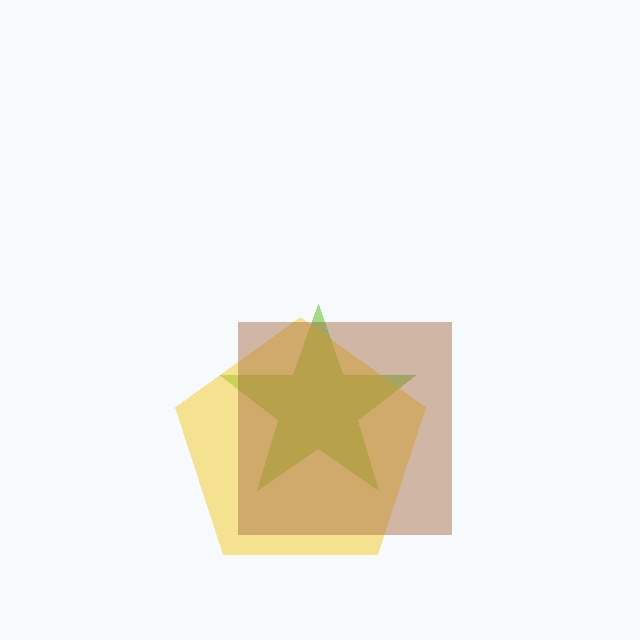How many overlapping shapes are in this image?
There are 3 overlapping shapes in the image.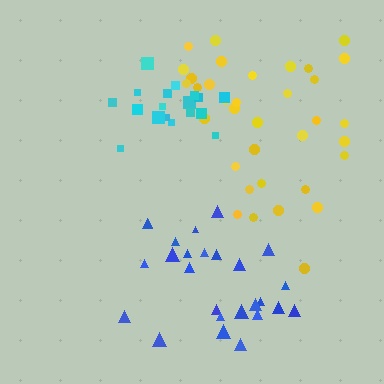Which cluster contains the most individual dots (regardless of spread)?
Yellow (35).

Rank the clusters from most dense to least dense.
cyan, blue, yellow.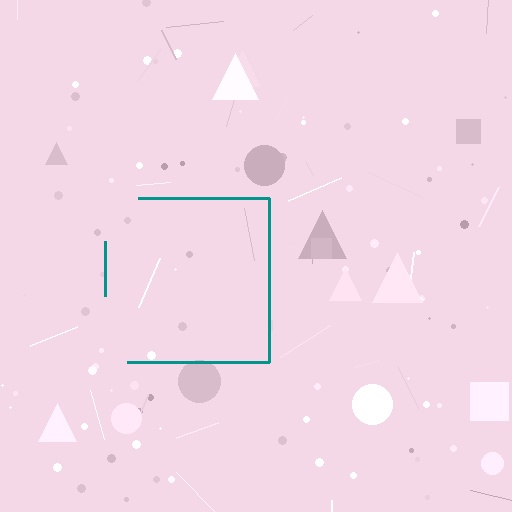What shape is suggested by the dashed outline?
The dashed outline suggests a square.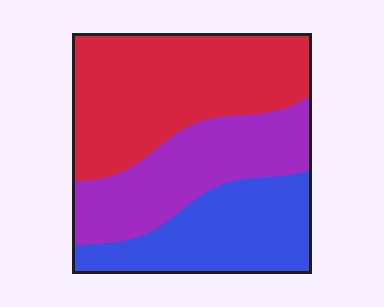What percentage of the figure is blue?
Blue takes up between a sixth and a third of the figure.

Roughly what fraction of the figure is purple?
Purple takes up between a quarter and a half of the figure.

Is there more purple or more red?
Red.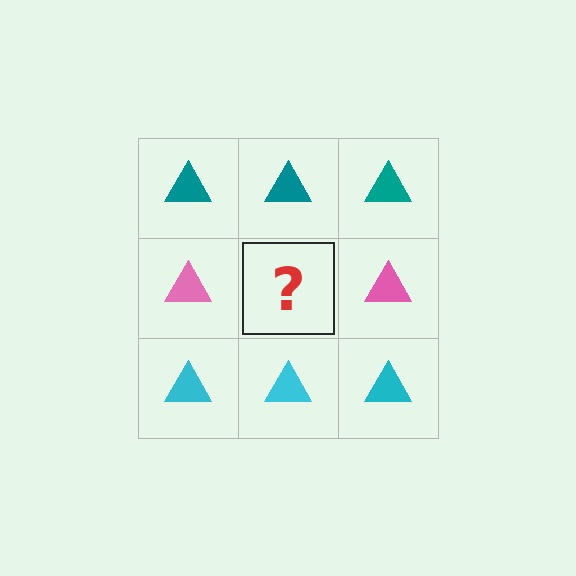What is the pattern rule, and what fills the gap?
The rule is that each row has a consistent color. The gap should be filled with a pink triangle.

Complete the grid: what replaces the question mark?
The question mark should be replaced with a pink triangle.